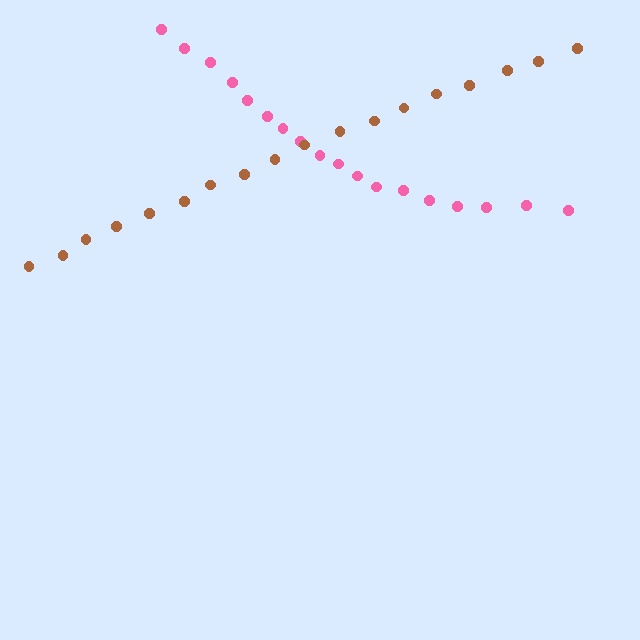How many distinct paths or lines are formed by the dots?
There are 2 distinct paths.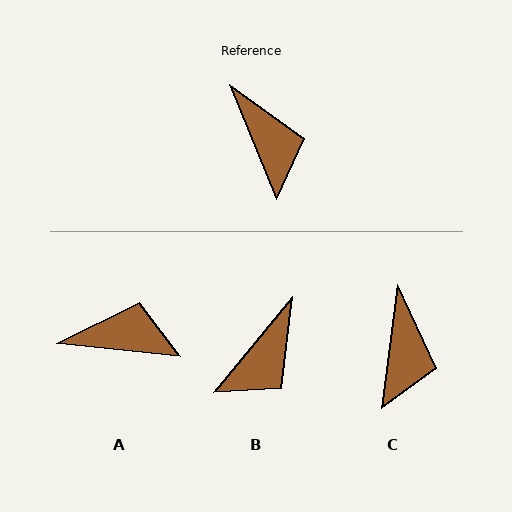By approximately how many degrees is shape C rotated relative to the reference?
Approximately 30 degrees clockwise.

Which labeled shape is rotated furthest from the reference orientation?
B, about 62 degrees away.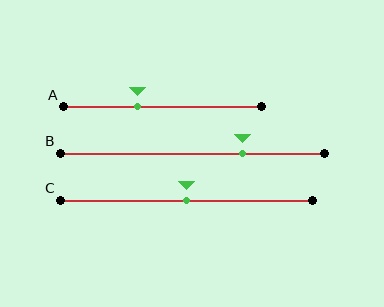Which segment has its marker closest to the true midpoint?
Segment C has its marker closest to the true midpoint.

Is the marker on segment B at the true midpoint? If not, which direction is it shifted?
No, the marker on segment B is shifted to the right by about 19% of the segment length.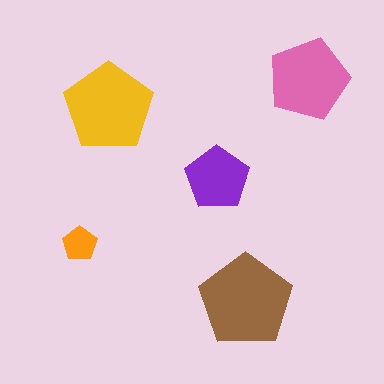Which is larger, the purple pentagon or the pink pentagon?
The pink one.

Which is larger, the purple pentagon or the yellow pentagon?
The yellow one.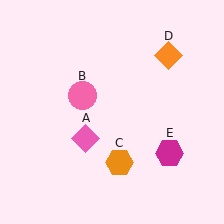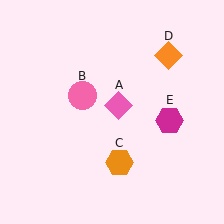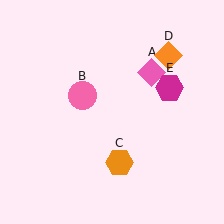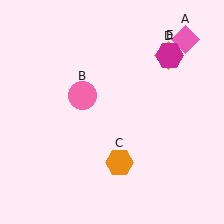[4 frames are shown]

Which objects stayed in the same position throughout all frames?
Pink circle (object B) and orange hexagon (object C) and orange diamond (object D) remained stationary.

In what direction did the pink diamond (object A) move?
The pink diamond (object A) moved up and to the right.